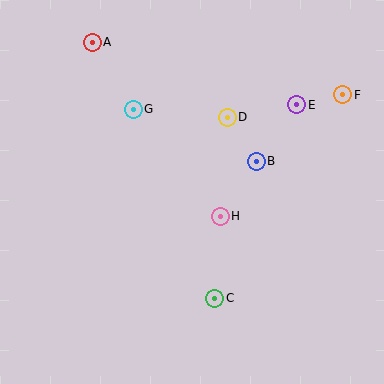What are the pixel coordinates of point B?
Point B is at (256, 161).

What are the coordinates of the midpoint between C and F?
The midpoint between C and F is at (279, 197).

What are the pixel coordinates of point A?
Point A is at (92, 42).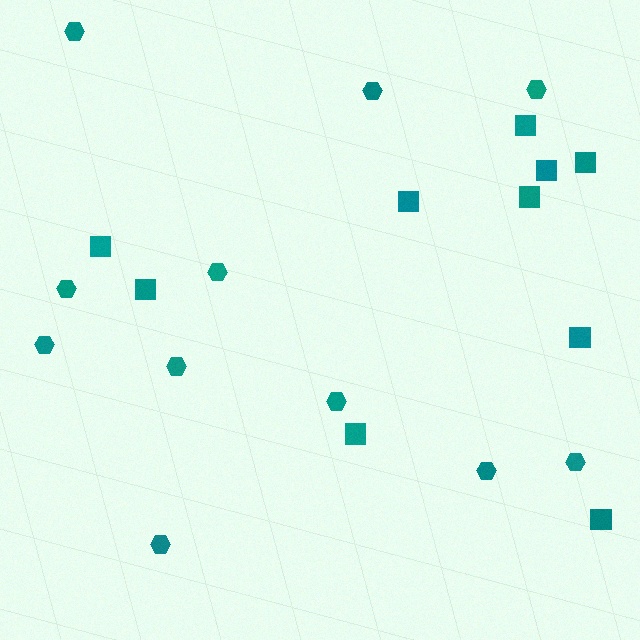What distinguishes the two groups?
There are 2 groups: one group of hexagons (11) and one group of squares (10).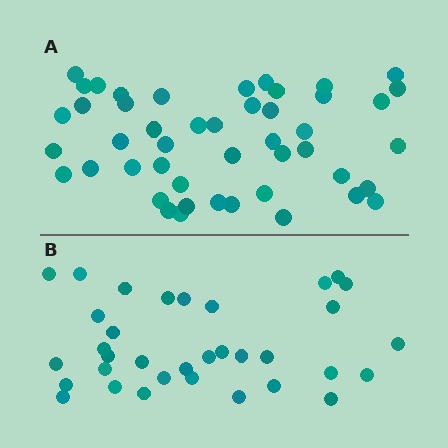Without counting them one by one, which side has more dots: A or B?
Region A (the top region) has more dots.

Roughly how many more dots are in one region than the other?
Region A has approximately 15 more dots than region B.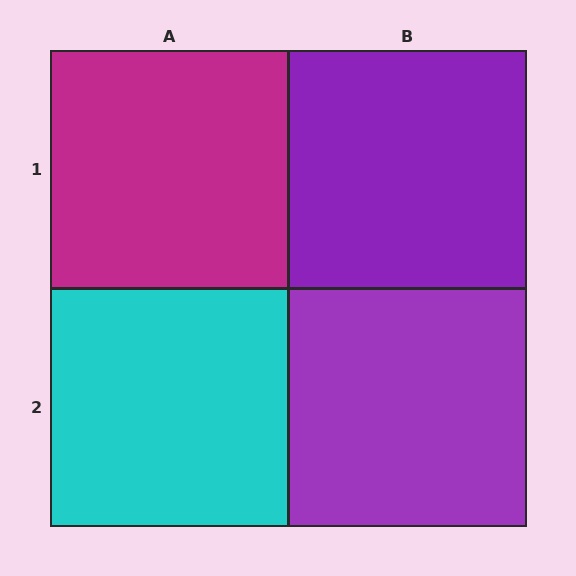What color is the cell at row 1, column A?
Magenta.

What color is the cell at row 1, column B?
Purple.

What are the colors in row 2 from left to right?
Cyan, purple.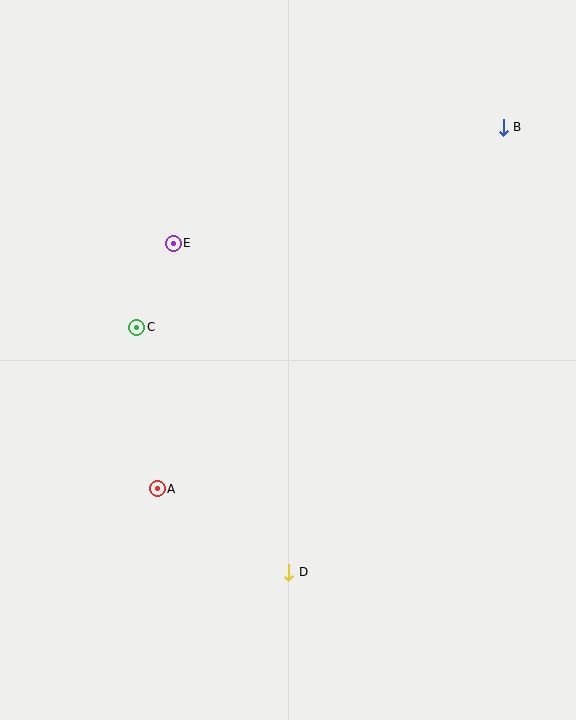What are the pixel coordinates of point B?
Point B is at (503, 127).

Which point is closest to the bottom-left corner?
Point A is closest to the bottom-left corner.